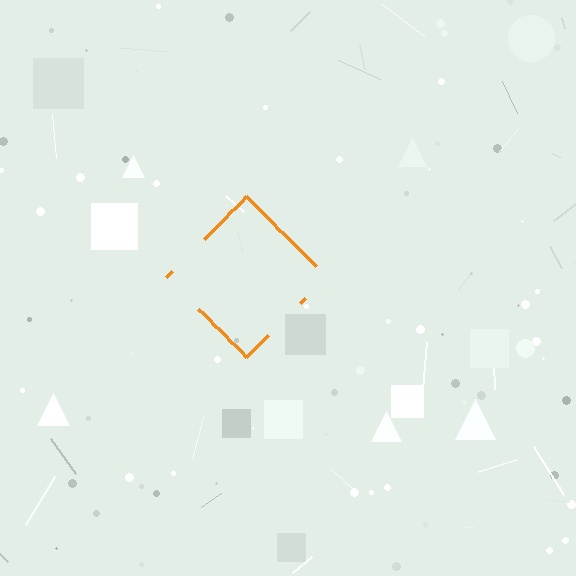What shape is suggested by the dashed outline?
The dashed outline suggests a diamond.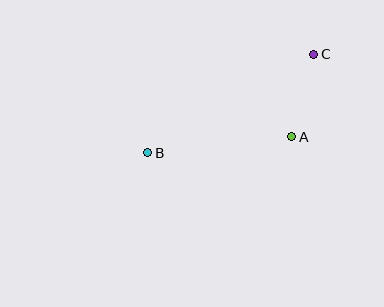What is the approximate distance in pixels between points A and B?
The distance between A and B is approximately 145 pixels.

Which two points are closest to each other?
Points A and C are closest to each other.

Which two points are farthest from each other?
Points B and C are farthest from each other.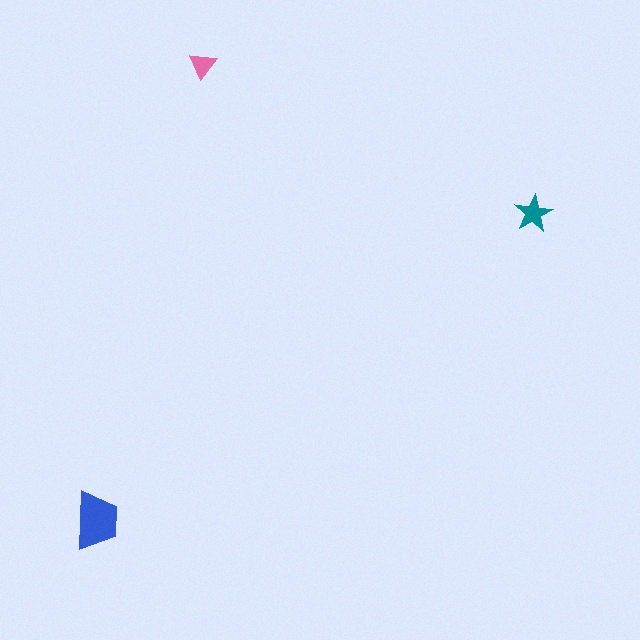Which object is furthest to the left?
The blue trapezoid is leftmost.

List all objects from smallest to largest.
The pink triangle, the teal star, the blue trapezoid.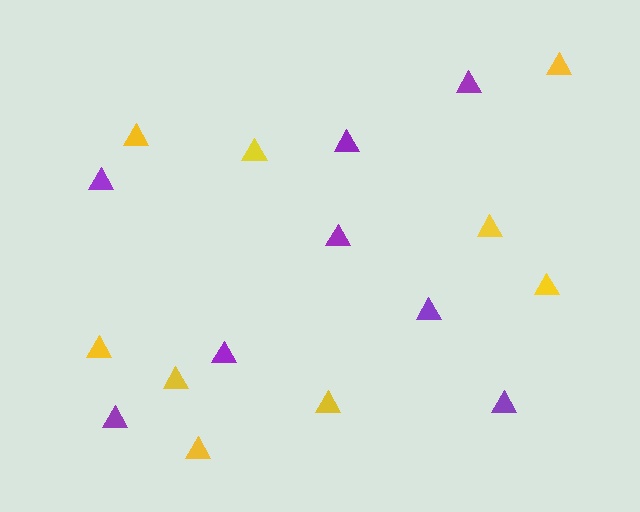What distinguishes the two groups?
There are 2 groups: one group of purple triangles (8) and one group of yellow triangles (9).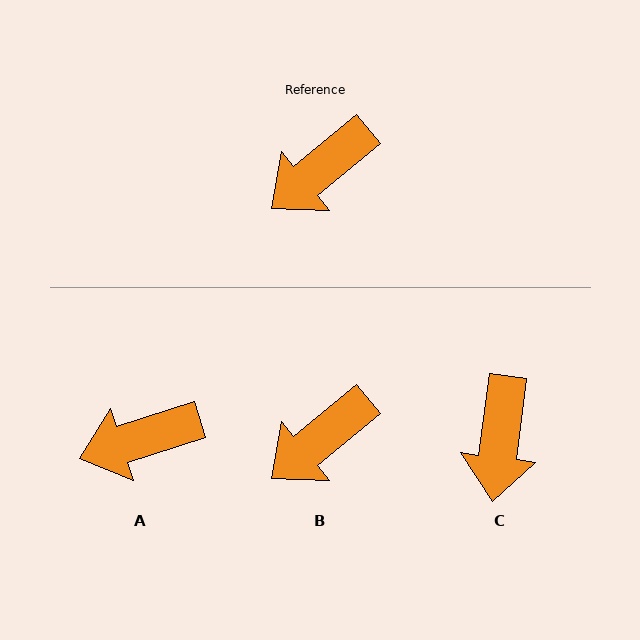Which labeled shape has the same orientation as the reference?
B.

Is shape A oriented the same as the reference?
No, it is off by about 22 degrees.